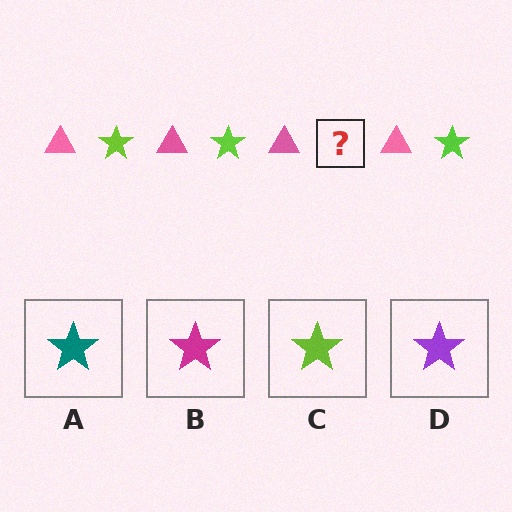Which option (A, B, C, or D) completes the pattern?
C.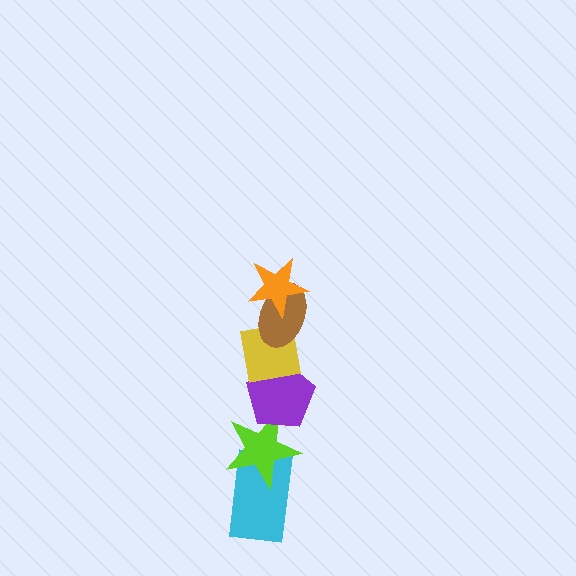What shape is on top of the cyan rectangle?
The lime star is on top of the cyan rectangle.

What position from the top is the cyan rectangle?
The cyan rectangle is 6th from the top.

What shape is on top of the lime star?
The purple pentagon is on top of the lime star.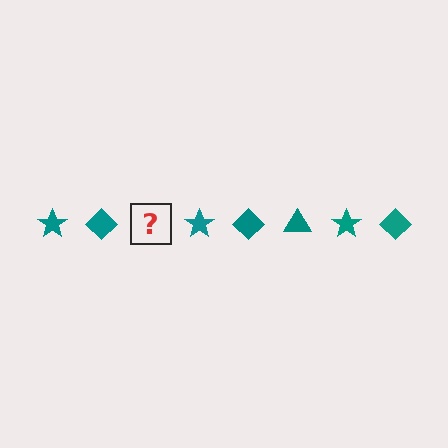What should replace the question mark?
The question mark should be replaced with a teal triangle.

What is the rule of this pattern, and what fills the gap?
The rule is that the pattern cycles through star, diamond, triangle shapes in teal. The gap should be filled with a teal triangle.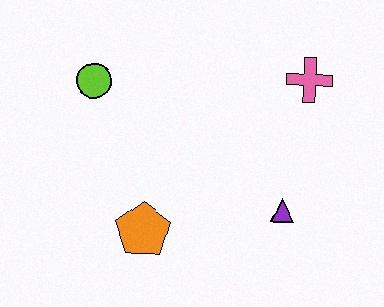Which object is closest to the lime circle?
The orange pentagon is closest to the lime circle.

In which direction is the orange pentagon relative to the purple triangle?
The orange pentagon is to the left of the purple triangle.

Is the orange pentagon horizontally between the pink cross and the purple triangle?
No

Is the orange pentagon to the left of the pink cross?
Yes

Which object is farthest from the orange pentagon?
The pink cross is farthest from the orange pentagon.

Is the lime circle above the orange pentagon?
Yes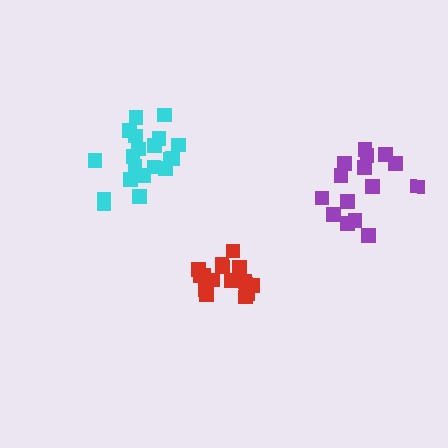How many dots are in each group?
Group 1: 16 dots, Group 2: 15 dots, Group 3: 21 dots (52 total).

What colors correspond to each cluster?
The clusters are colored: red, purple, cyan.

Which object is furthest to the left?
The cyan cluster is leftmost.